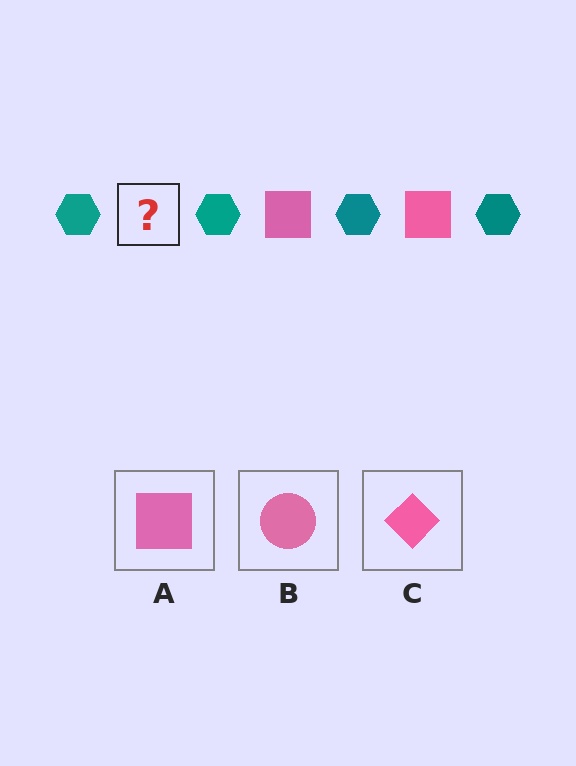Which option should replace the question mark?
Option A.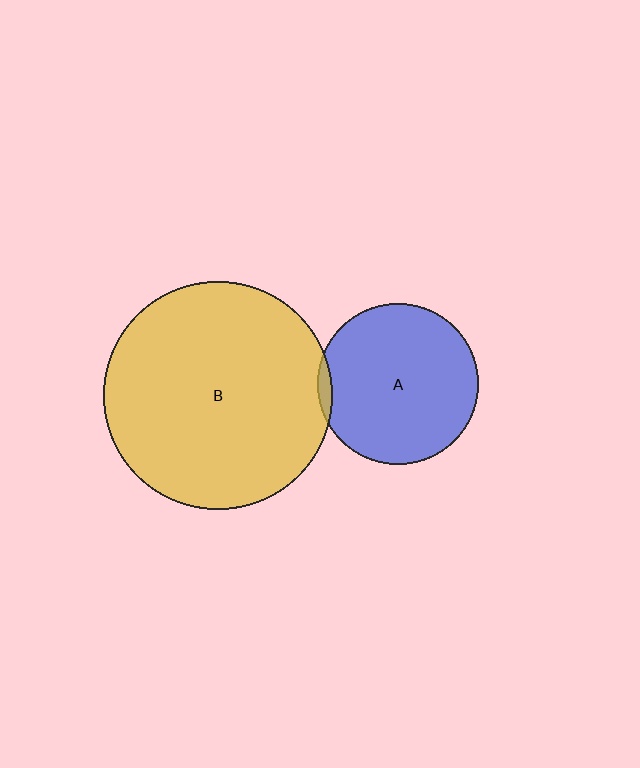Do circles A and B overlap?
Yes.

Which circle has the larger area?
Circle B (yellow).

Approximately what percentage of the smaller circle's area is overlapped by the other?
Approximately 5%.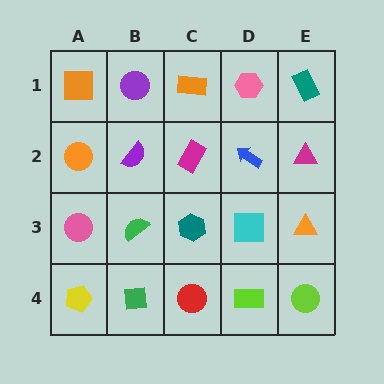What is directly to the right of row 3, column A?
A green semicircle.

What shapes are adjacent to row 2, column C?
An orange rectangle (row 1, column C), a teal hexagon (row 3, column C), a purple semicircle (row 2, column B), a blue arrow (row 2, column D).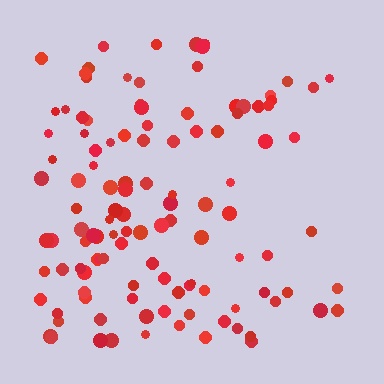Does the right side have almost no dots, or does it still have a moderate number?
Still a moderate number, just noticeably fewer than the left.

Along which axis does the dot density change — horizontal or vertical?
Horizontal.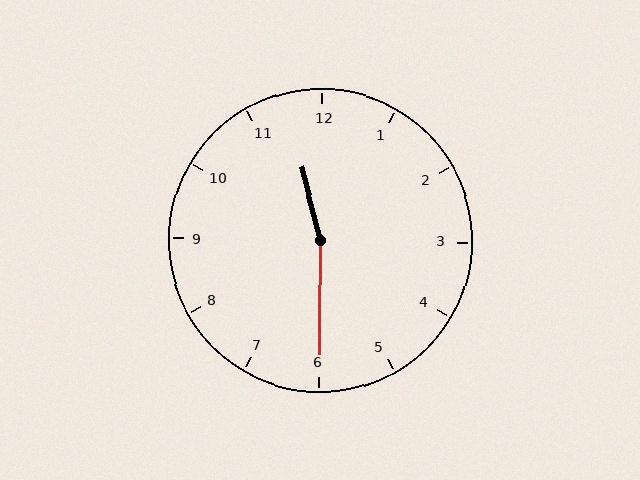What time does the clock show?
11:30.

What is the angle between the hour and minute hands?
Approximately 165 degrees.